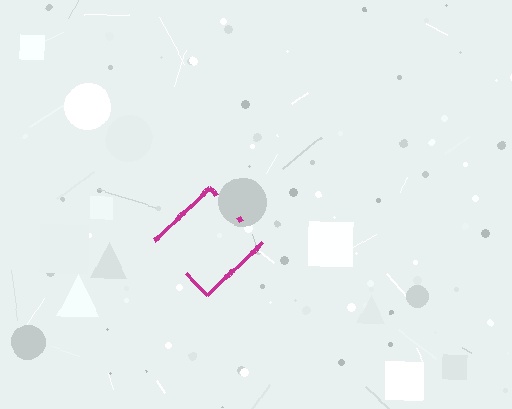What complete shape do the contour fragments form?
The contour fragments form a diamond.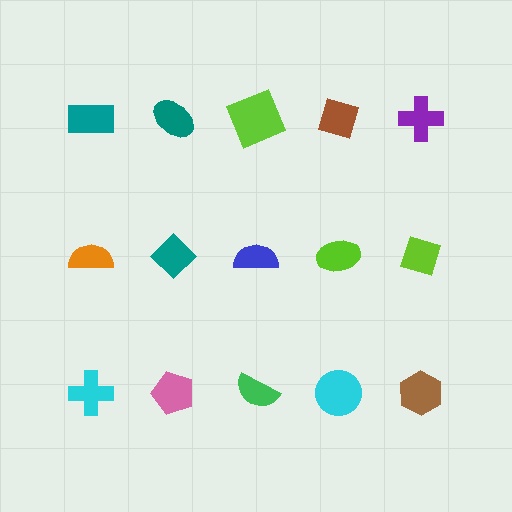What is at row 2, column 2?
A teal diamond.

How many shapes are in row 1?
5 shapes.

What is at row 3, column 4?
A cyan circle.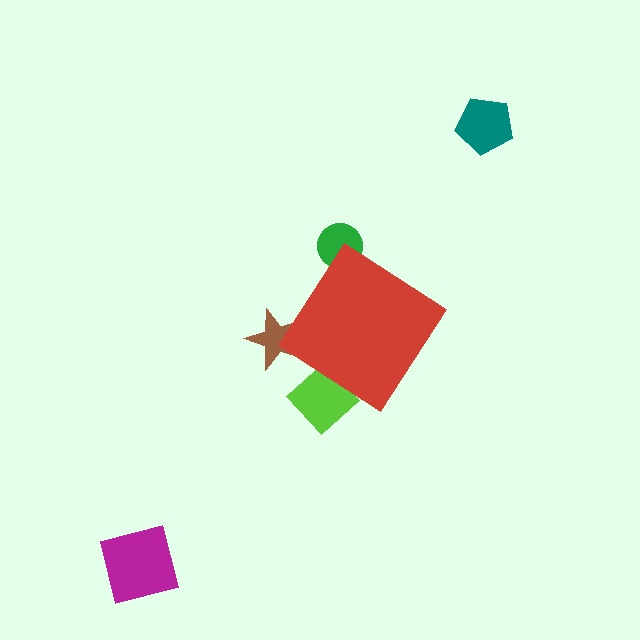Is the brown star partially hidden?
Yes, the brown star is partially hidden behind the red diamond.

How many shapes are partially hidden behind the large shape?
3 shapes are partially hidden.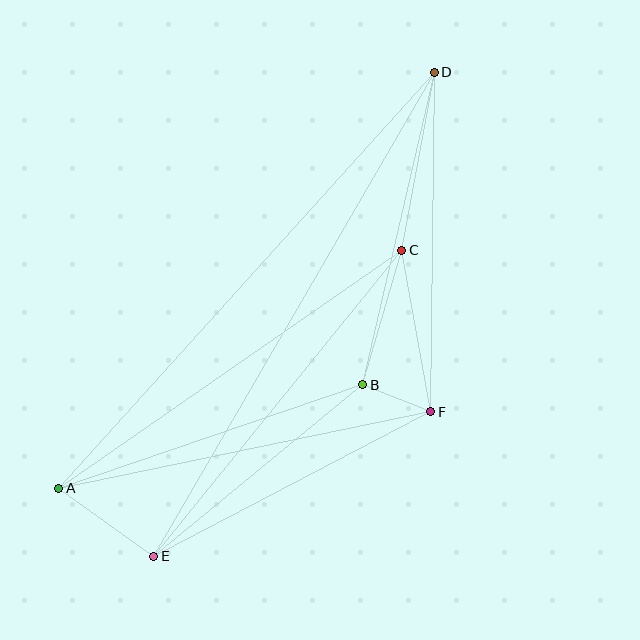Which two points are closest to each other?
Points B and F are closest to each other.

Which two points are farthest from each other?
Points A and D are farthest from each other.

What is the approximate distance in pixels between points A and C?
The distance between A and C is approximately 418 pixels.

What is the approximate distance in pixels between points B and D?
The distance between B and D is approximately 321 pixels.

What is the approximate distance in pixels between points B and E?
The distance between B and E is approximately 270 pixels.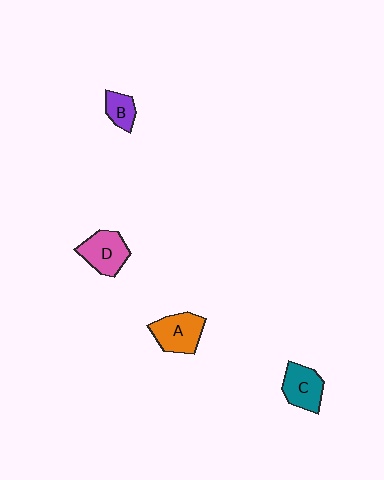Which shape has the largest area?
Shape A (orange).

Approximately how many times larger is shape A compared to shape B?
Approximately 1.8 times.